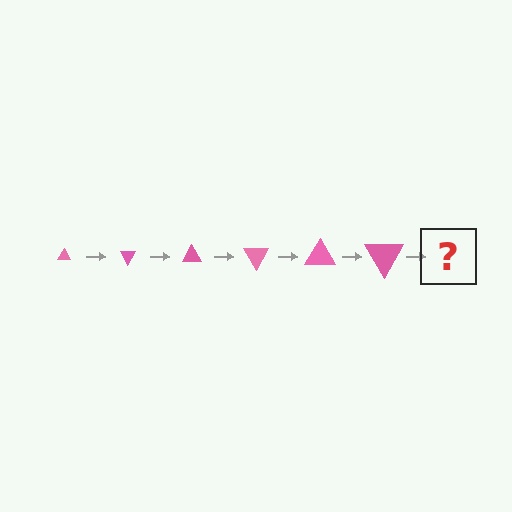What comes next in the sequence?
The next element should be a triangle, larger than the previous one and rotated 360 degrees from the start.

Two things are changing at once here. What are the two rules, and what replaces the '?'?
The two rules are that the triangle grows larger each step and it rotates 60 degrees each step. The '?' should be a triangle, larger than the previous one and rotated 360 degrees from the start.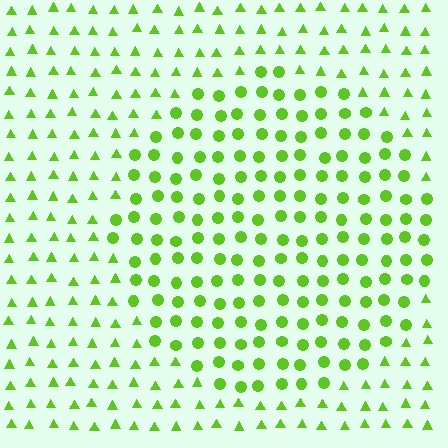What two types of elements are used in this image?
The image uses circles inside the circle region and triangles outside it.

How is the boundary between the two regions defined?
The boundary is defined by a change in element shape: circles inside vs. triangles outside. All elements share the same color and spacing.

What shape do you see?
I see a circle.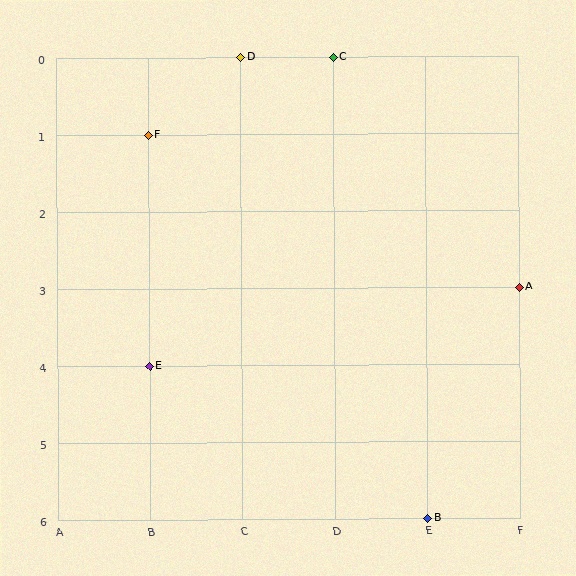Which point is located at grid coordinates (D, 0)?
Point C is at (D, 0).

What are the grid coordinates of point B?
Point B is at grid coordinates (E, 6).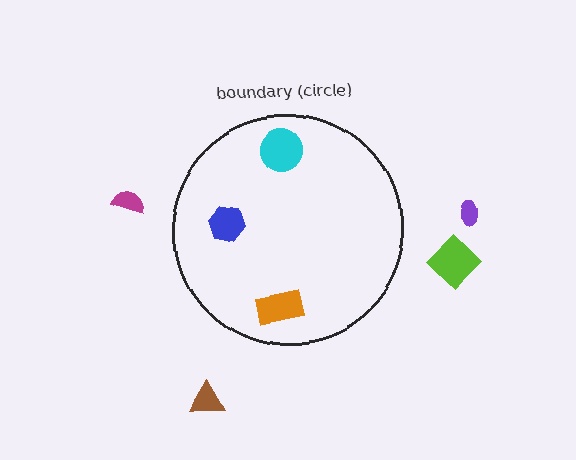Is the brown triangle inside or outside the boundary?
Outside.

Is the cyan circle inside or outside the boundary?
Inside.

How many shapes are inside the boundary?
3 inside, 4 outside.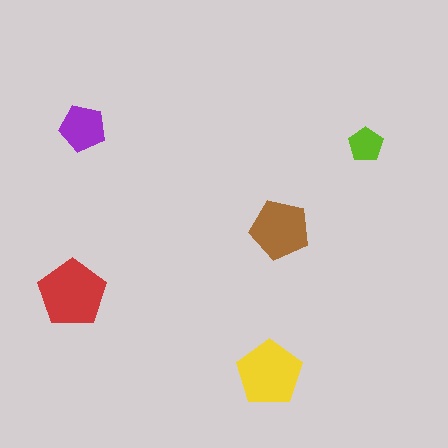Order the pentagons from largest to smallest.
the red one, the yellow one, the brown one, the purple one, the lime one.